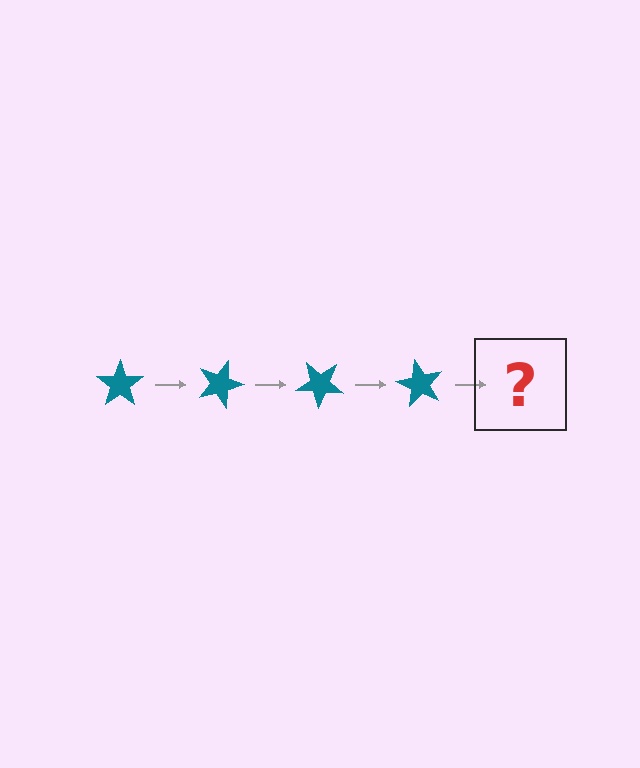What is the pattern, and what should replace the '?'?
The pattern is that the star rotates 20 degrees each step. The '?' should be a teal star rotated 80 degrees.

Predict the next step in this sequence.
The next step is a teal star rotated 80 degrees.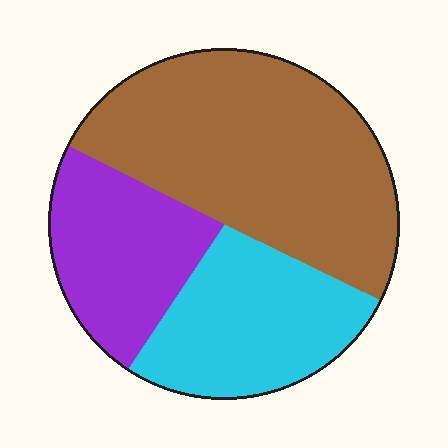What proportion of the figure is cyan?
Cyan covers about 25% of the figure.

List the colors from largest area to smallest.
From largest to smallest: brown, cyan, purple.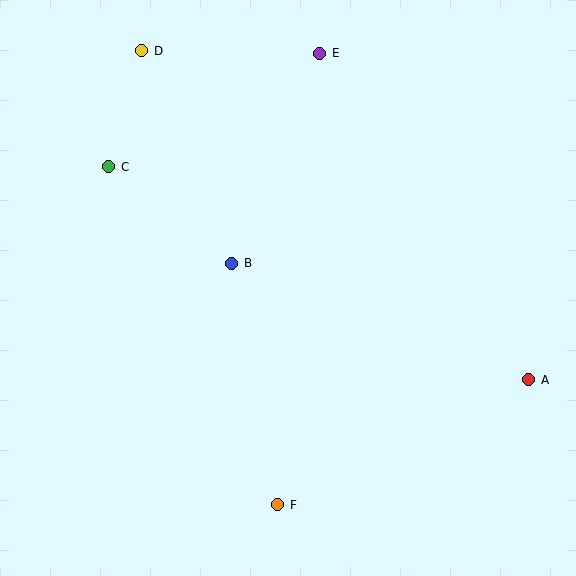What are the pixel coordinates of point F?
Point F is at (278, 505).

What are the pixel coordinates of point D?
Point D is at (142, 51).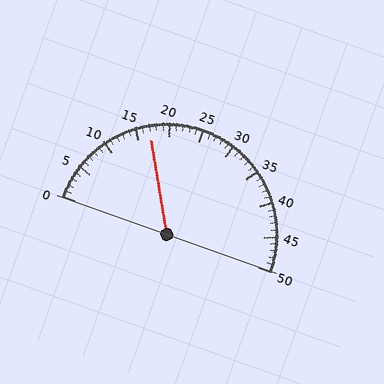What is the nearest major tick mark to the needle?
The nearest major tick mark is 15.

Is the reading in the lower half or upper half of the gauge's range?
The reading is in the lower half of the range (0 to 50).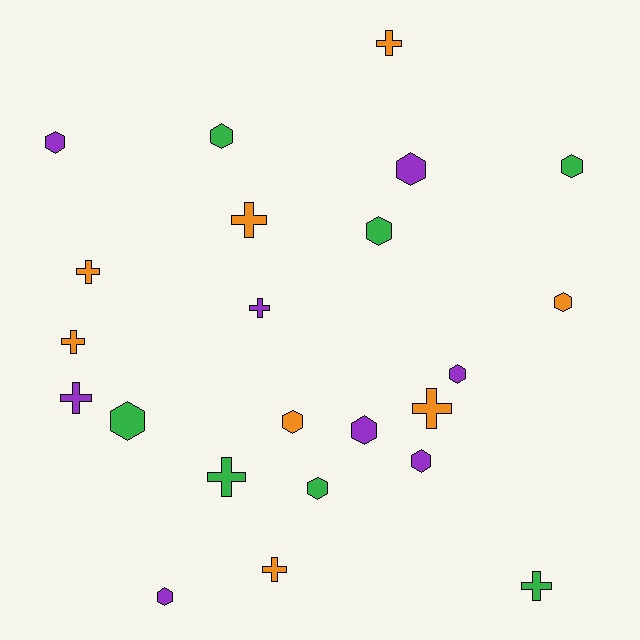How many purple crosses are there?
There are 2 purple crosses.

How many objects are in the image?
There are 23 objects.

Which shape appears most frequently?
Hexagon, with 13 objects.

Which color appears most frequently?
Purple, with 8 objects.